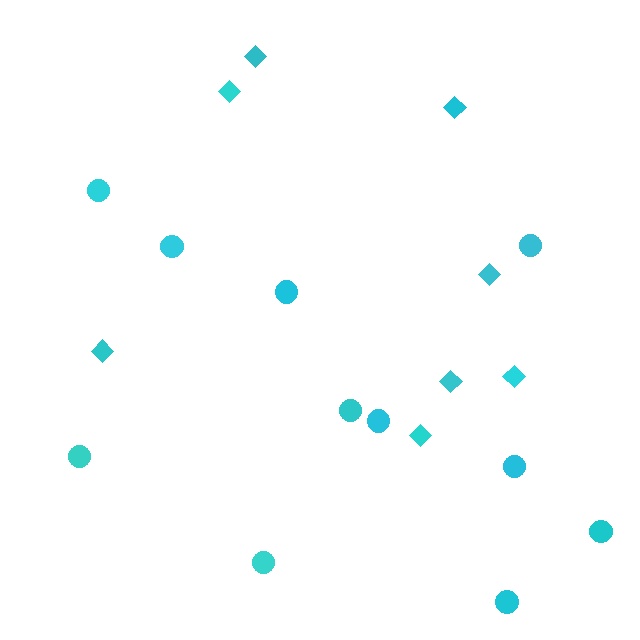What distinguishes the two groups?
There are 2 groups: one group of circles (11) and one group of diamonds (8).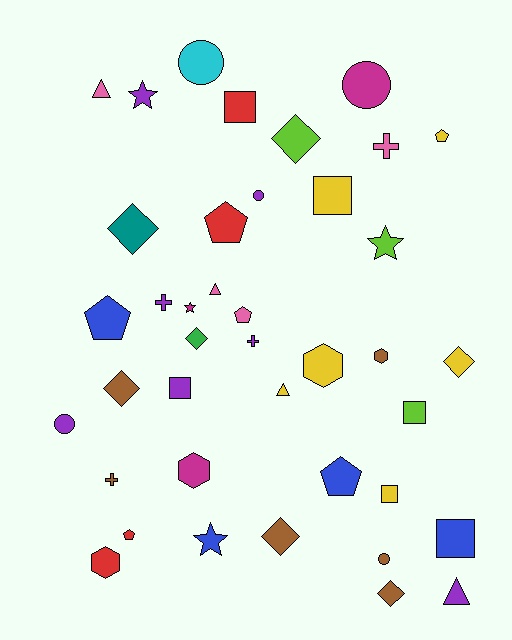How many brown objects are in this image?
There are 6 brown objects.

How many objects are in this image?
There are 40 objects.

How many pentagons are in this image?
There are 6 pentagons.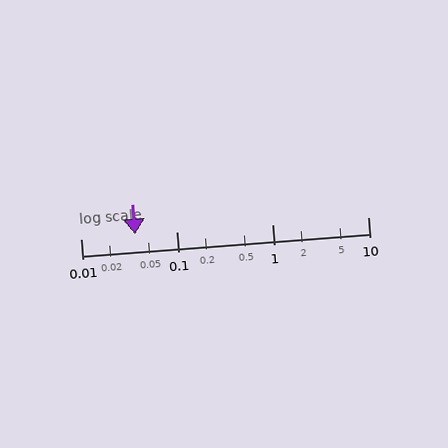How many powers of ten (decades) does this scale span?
The scale spans 3 decades, from 0.01 to 10.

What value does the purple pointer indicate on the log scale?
The pointer indicates approximately 0.037.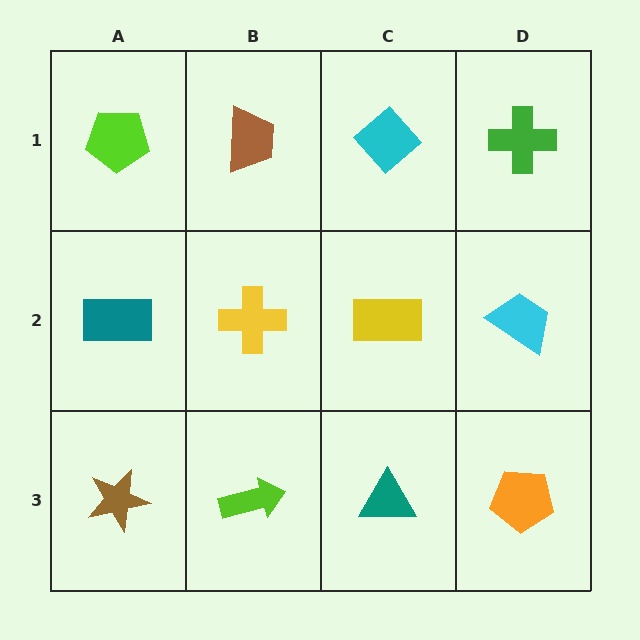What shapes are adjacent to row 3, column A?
A teal rectangle (row 2, column A), a lime arrow (row 3, column B).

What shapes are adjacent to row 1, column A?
A teal rectangle (row 2, column A), a brown trapezoid (row 1, column B).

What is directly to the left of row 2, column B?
A teal rectangle.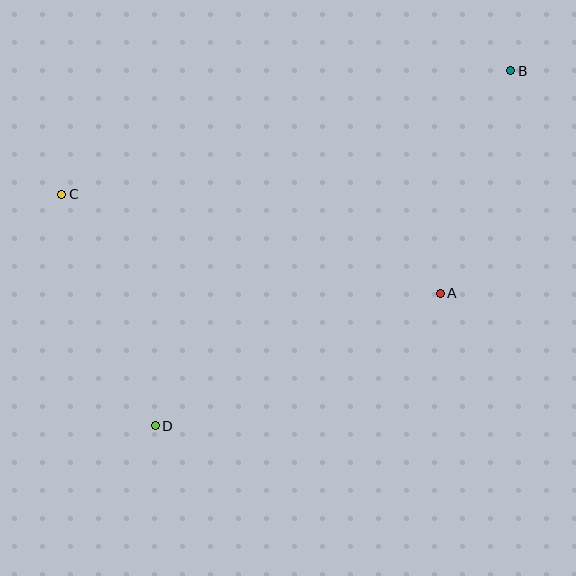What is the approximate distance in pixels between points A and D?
The distance between A and D is approximately 314 pixels.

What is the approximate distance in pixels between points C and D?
The distance between C and D is approximately 250 pixels.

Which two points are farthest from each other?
Points B and D are farthest from each other.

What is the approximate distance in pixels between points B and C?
The distance between B and C is approximately 466 pixels.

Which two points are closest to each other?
Points A and B are closest to each other.